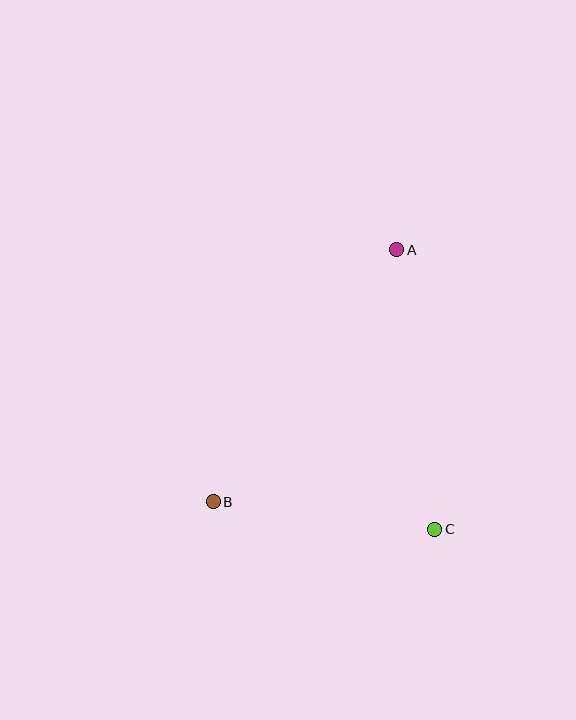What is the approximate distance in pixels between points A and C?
The distance between A and C is approximately 282 pixels.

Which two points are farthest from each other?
Points A and B are farthest from each other.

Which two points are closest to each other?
Points B and C are closest to each other.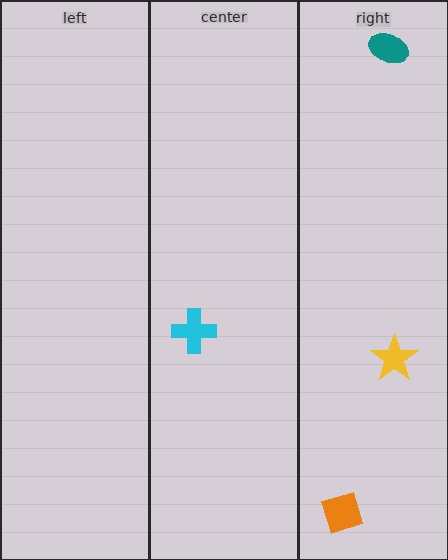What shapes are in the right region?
The yellow star, the orange diamond, the teal ellipse.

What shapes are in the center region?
The cyan cross.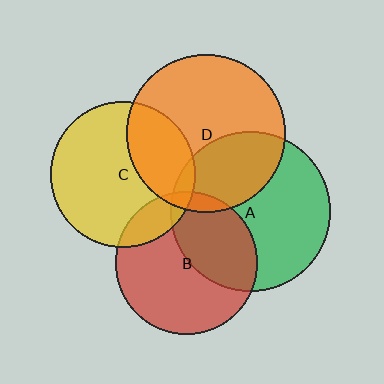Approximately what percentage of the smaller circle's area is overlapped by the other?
Approximately 40%.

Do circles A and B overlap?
Yes.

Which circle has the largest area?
Circle A (green).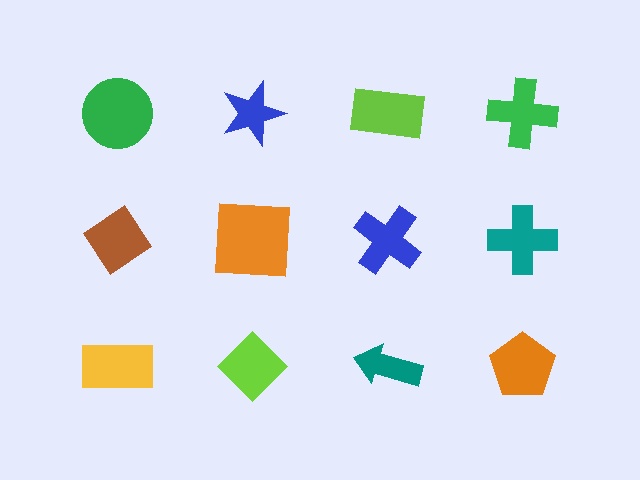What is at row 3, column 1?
A yellow rectangle.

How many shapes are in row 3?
4 shapes.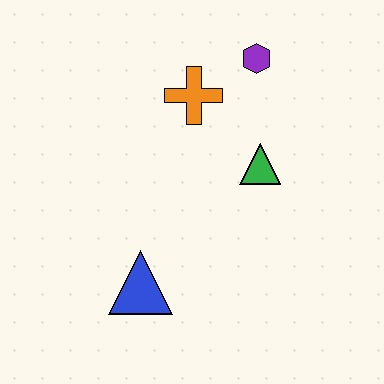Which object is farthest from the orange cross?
The blue triangle is farthest from the orange cross.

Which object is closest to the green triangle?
The orange cross is closest to the green triangle.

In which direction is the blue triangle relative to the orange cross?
The blue triangle is below the orange cross.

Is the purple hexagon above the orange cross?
Yes